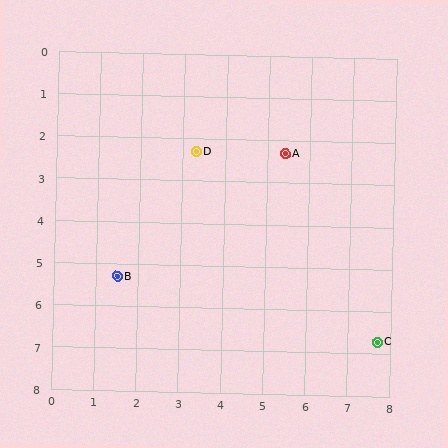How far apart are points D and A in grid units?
Points D and A are about 2.1 grid units apart.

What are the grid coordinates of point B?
Point B is at approximately (1.5, 5.3).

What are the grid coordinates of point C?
Point C is at approximately (7.7, 6.7).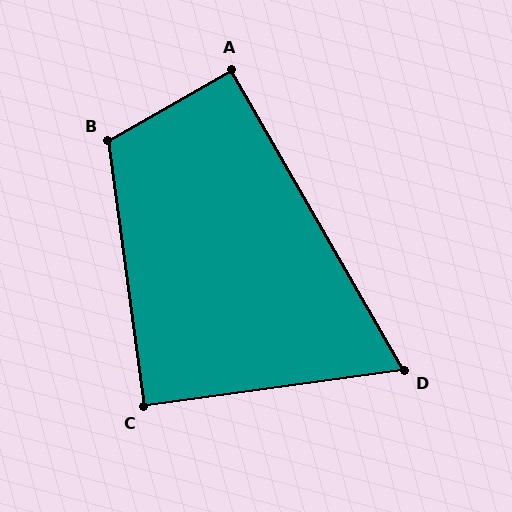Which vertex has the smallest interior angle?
D, at approximately 68 degrees.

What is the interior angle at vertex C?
Approximately 90 degrees (approximately right).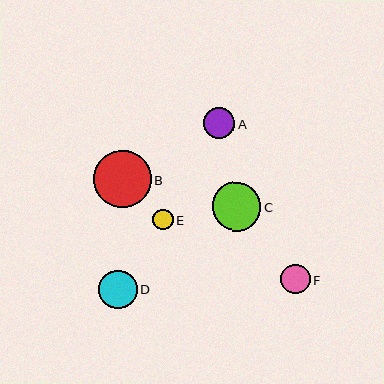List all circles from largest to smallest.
From largest to smallest: B, C, D, A, F, E.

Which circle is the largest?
Circle B is the largest with a size of approximately 57 pixels.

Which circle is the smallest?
Circle E is the smallest with a size of approximately 21 pixels.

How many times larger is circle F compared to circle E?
Circle F is approximately 1.4 times the size of circle E.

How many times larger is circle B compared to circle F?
Circle B is approximately 1.9 times the size of circle F.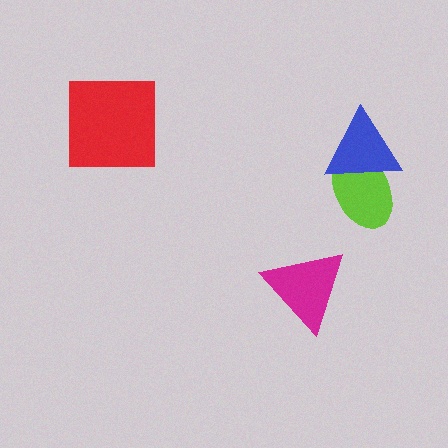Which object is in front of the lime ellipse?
The blue triangle is in front of the lime ellipse.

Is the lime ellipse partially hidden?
Yes, it is partially covered by another shape.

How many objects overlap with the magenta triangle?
0 objects overlap with the magenta triangle.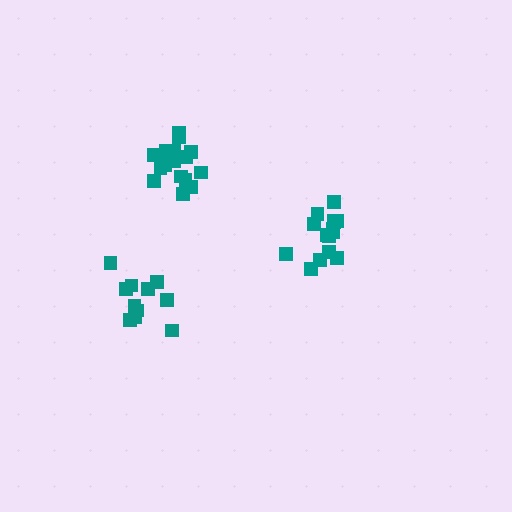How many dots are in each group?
Group 1: 15 dots, Group 2: 11 dots, Group 3: 16 dots (42 total).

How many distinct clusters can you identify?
There are 3 distinct clusters.